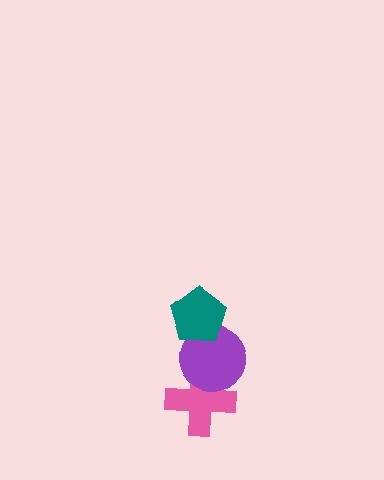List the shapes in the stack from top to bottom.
From top to bottom: the teal pentagon, the purple circle, the pink cross.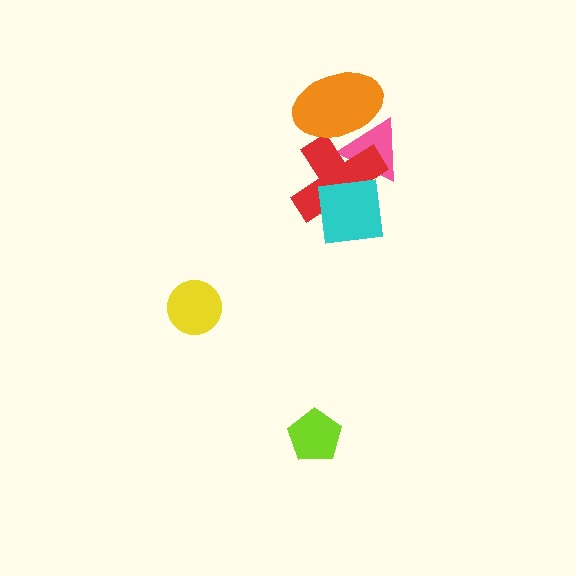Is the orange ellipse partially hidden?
No, no other shape covers it.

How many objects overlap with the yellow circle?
0 objects overlap with the yellow circle.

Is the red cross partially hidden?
Yes, it is partially covered by another shape.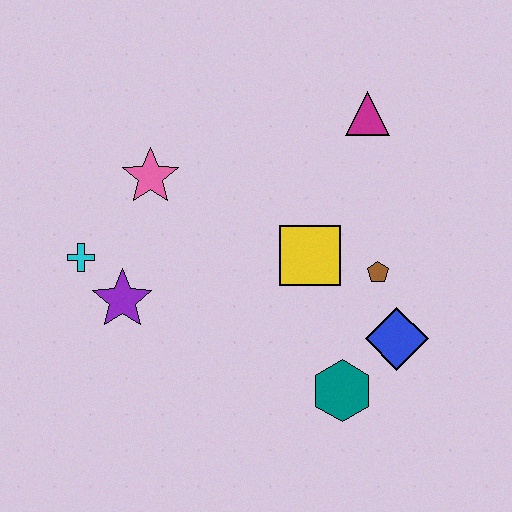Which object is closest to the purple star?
The cyan cross is closest to the purple star.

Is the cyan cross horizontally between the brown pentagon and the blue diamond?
No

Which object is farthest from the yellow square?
The cyan cross is farthest from the yellow square.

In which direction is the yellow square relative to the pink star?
The yellow square is to the right of the pink star.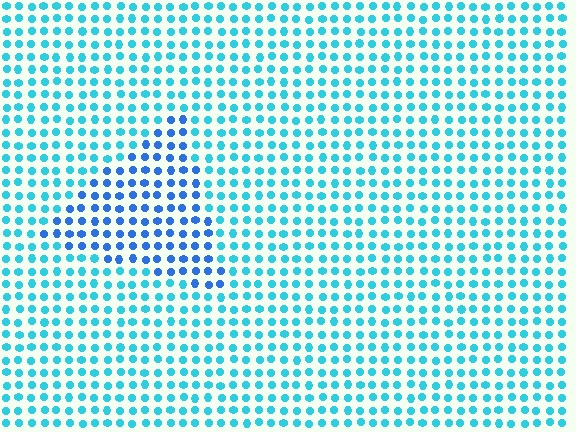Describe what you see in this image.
The image is filled with small cyan elements in a uniform arrangement. A triangle-shaped region is visible where the elements are tinted to a slightly different hue, forming a subtle color boundary.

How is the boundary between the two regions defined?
The boundary is defined purely by a slight shift in hue (about 32 degrees). Spacing, size, and orientation are identical on both sides.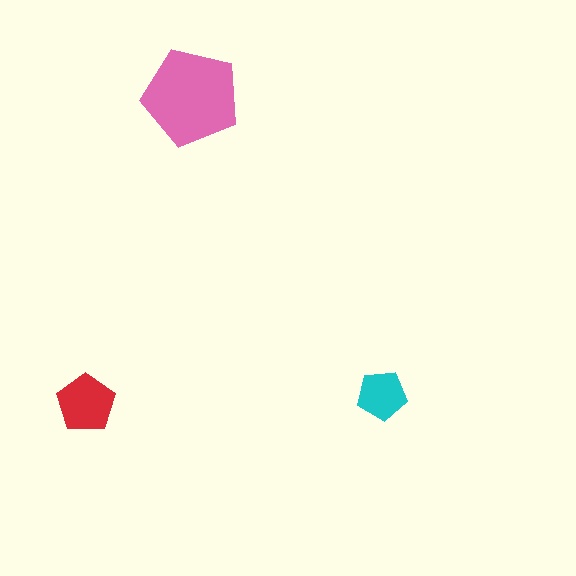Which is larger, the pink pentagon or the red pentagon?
The pink one.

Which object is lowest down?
The red pentagon is bottommost.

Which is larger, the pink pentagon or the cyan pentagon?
The pink one.